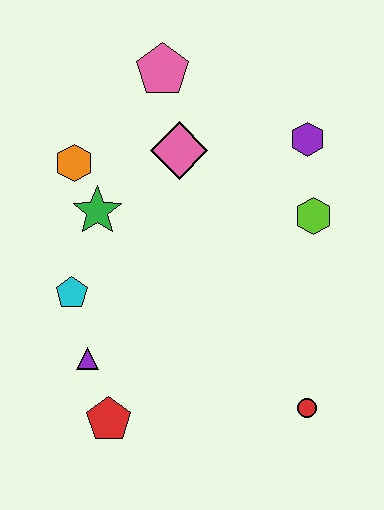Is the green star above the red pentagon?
Yes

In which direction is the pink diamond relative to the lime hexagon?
The pink diamond is to the left of the lime hexagon.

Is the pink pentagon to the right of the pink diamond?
No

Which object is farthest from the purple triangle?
The purple hexagon is farthest from the purple triangle.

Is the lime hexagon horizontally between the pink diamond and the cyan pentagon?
No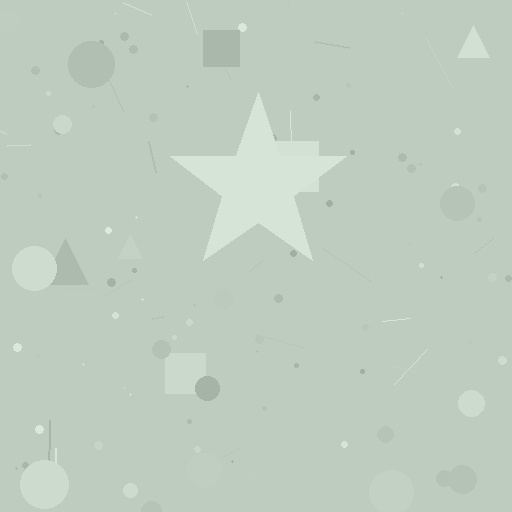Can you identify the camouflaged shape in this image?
The camouflaged shape is a star.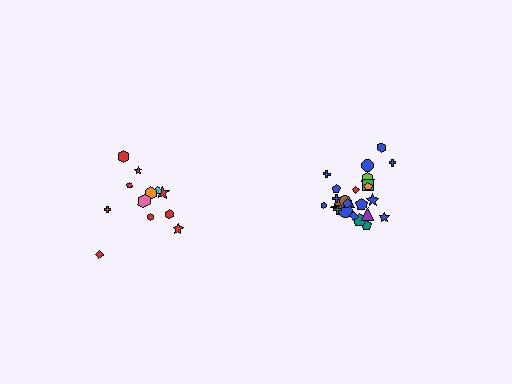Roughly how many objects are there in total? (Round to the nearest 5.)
Roughly 35 objects in total.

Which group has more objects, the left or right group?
The right group.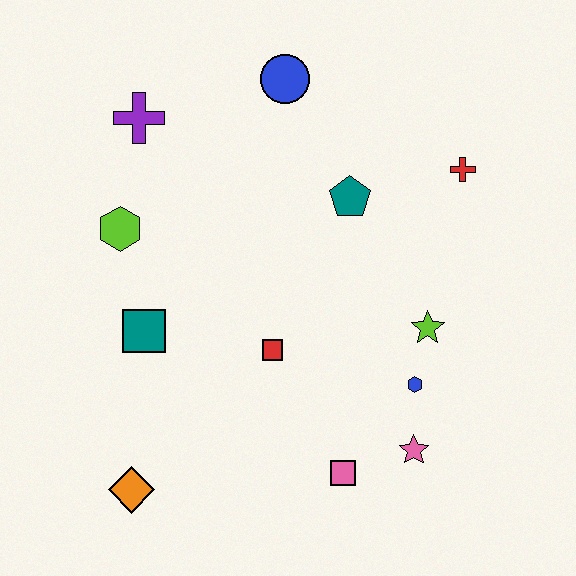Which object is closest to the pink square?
The pink star is closest to the pink square.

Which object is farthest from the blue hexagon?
The purple cross is farthest from the blue hexagon.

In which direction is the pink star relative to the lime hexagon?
The pink star is to the right of the lime hexagon.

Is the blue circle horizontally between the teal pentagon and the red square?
Yes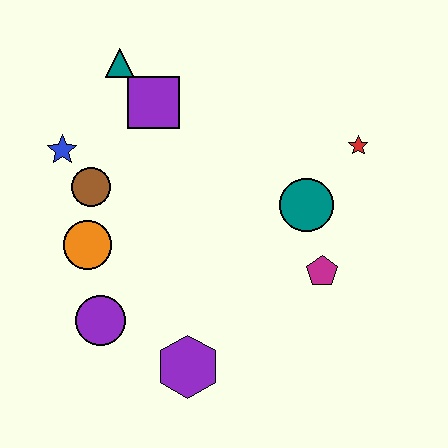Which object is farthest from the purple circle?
The red star is farthest from the purple circle.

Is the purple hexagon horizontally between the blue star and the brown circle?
No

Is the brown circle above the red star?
No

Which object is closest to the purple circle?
The orange circle is closest to the purple circle.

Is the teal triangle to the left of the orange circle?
No